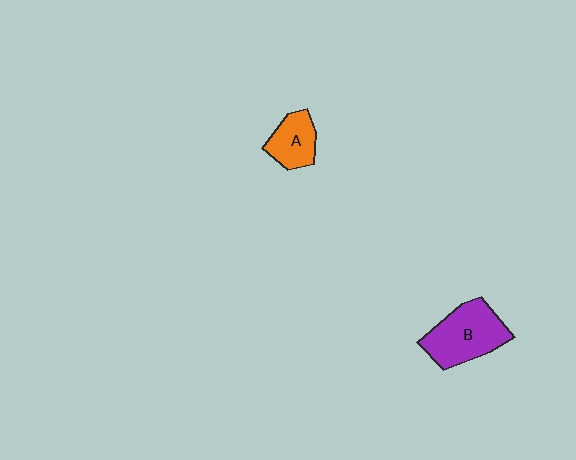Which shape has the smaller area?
Shape A (orange).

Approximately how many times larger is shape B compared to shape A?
Approximately 1.7 times.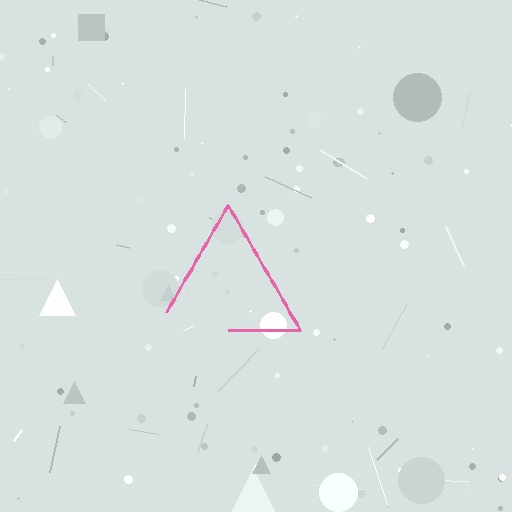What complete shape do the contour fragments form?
The contour fragments form a triangle.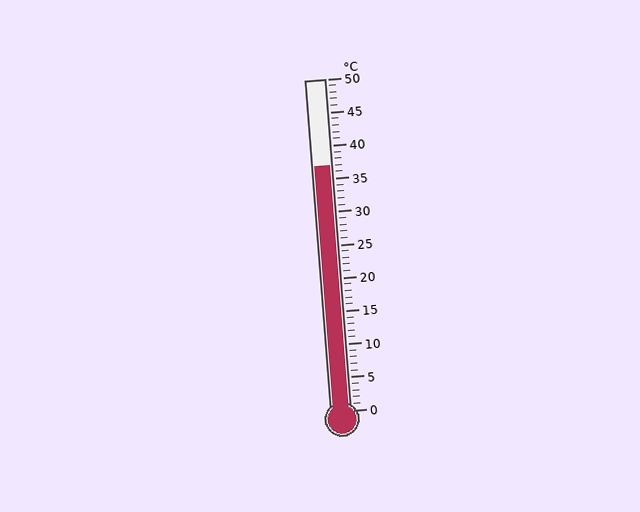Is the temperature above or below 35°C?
The temperature is above 35°C.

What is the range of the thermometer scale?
The thermometer scale ranges from 0°C to 50°C.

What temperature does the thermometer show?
The thermometer shows approximately 37°C.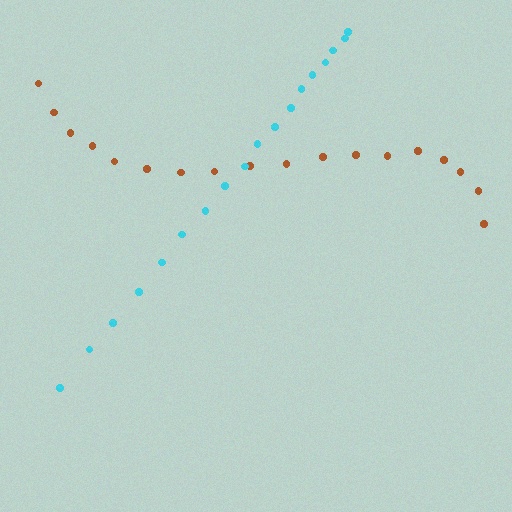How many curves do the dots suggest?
There are 2 distinct paths.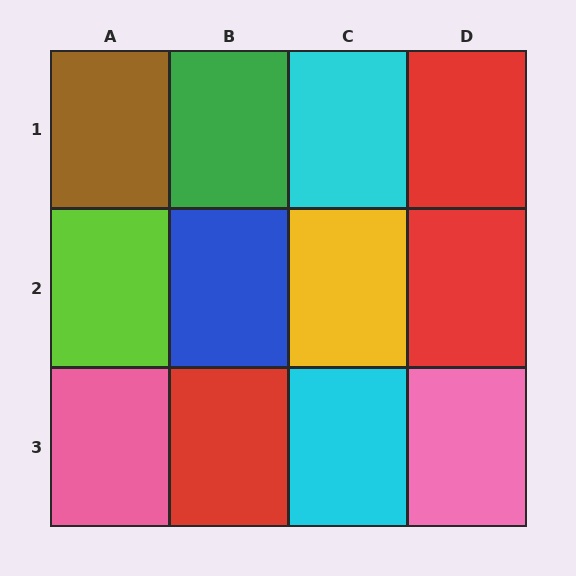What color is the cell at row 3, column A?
Pink.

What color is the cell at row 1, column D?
Red.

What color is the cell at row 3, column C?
Cyan.